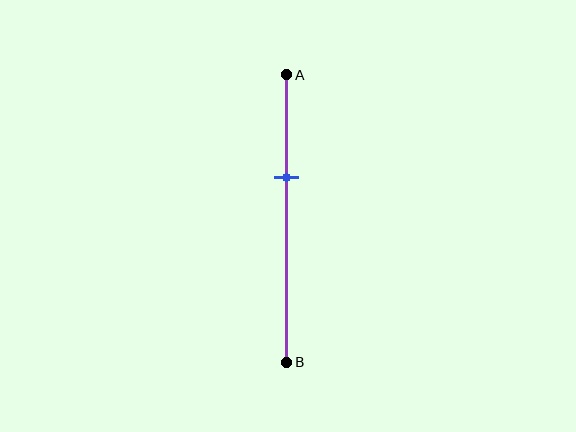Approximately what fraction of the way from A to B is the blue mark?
The blue mark is approximately 35% of the way from A to B.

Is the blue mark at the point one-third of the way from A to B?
Yes, the mark is approximately at the one-third point.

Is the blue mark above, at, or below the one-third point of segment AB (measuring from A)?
The blue mark is approximately at the one-third point of segment AB.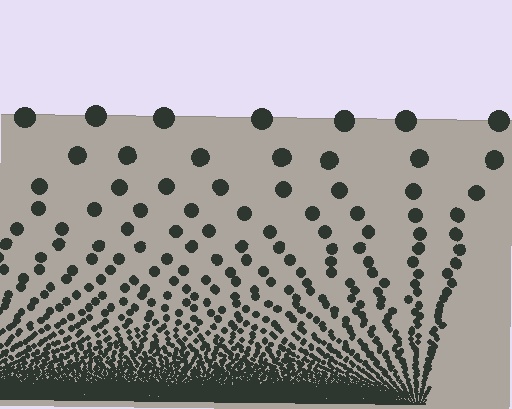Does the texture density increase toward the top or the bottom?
Density increases toward the bottom.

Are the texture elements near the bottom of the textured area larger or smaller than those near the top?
Smaller. The gradient is inverted — elements near the bottom are smaller and denser.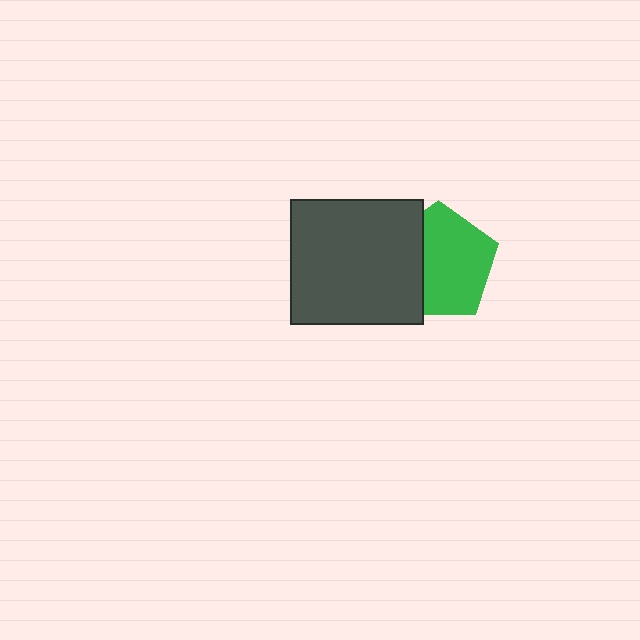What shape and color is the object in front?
The object in front is a dark gray rectangle.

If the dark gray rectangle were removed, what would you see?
You would see the complete green pentagon.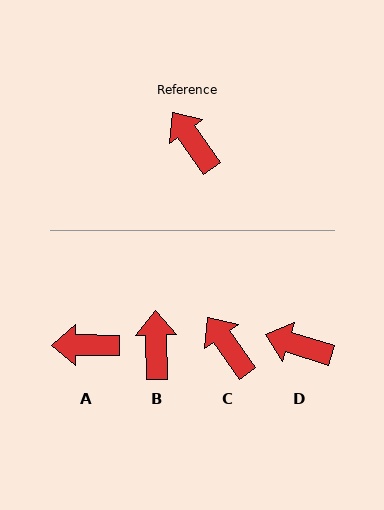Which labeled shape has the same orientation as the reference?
C.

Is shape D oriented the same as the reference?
No, it is off by about 37 degrees.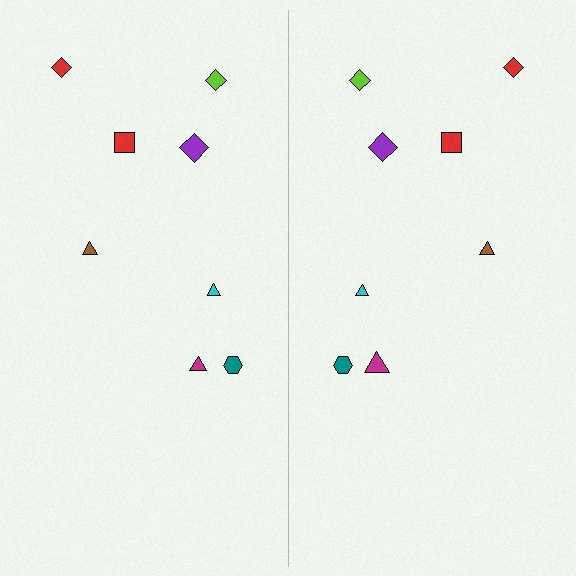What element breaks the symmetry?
The magenta triangle on the right side has a different size than its mirror counterpart.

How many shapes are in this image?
There are 16 shapes in this image.